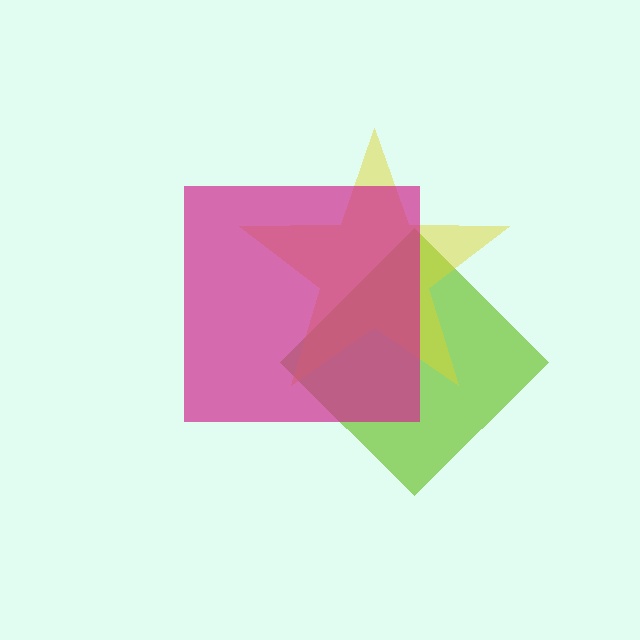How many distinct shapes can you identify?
There are 3 distinct shapes: a lime diamond, a yellow star, a magenta square.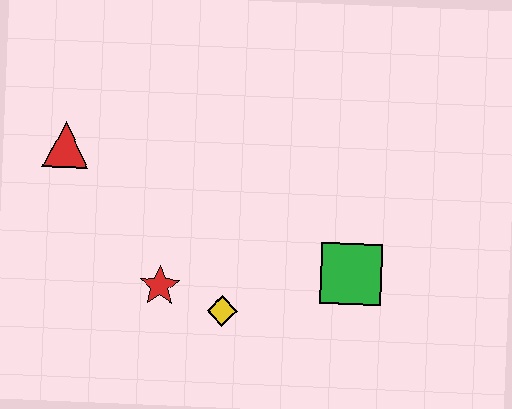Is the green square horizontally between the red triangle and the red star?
No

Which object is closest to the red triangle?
The red star is closest to the red triangle.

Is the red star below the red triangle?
Yes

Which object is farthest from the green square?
The red triangle is farthest from the green square.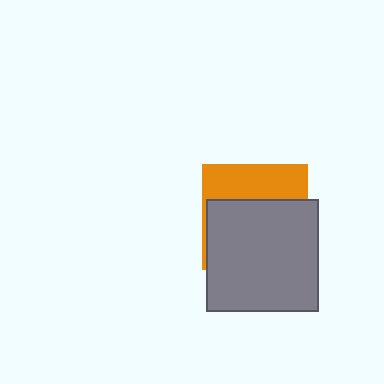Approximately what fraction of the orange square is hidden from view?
Roughly 64% of the orange square is hidden behind the gray square.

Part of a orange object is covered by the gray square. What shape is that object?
It is a square.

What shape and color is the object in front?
The object in front is a gray square.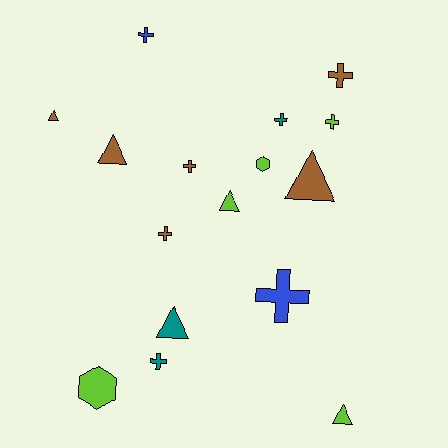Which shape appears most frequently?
Cross, with 8 objects.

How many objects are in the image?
There are 16 objects.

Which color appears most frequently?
Brown, with 6 objects.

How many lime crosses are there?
There is 1 lime cross.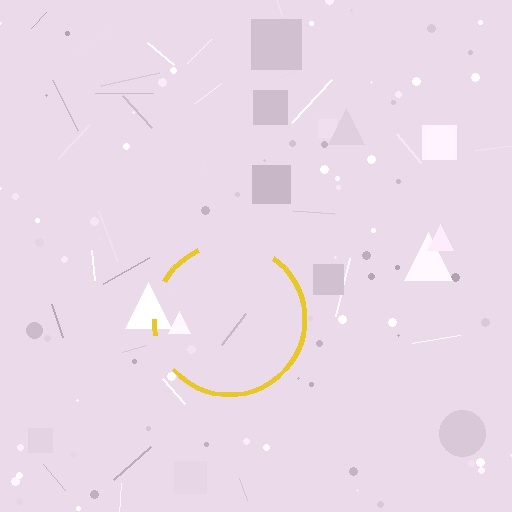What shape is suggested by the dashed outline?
The dashed outline suggests a circle.